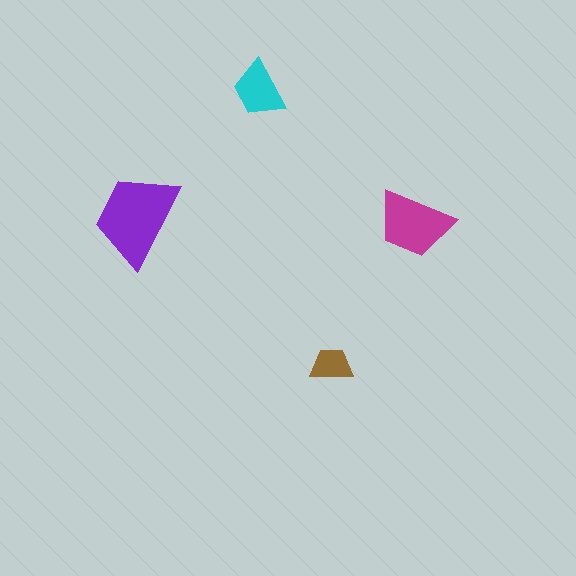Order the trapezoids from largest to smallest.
the purple one, the magenta one, the cyan one, the brown one.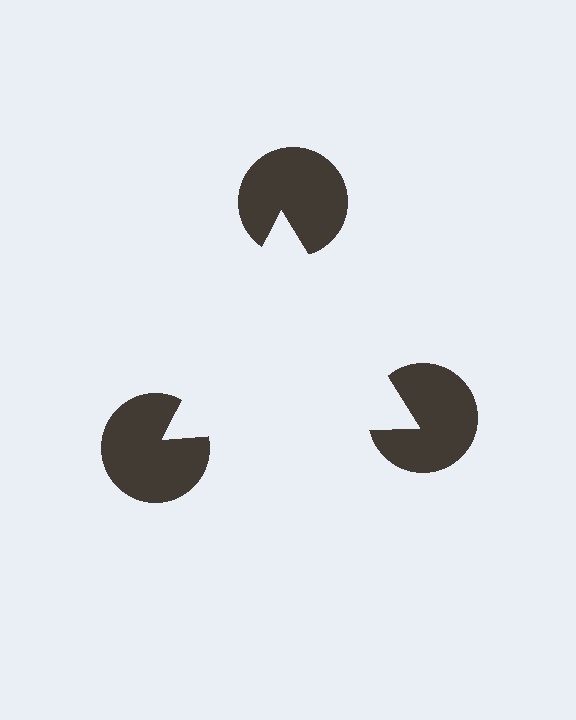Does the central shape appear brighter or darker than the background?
It typically appears slightly brighter than the background, even though no actual brightness change is drawn.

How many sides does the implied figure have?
3 sides.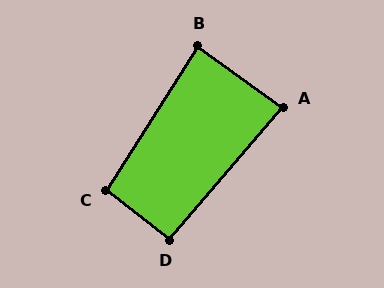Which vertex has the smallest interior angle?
A, at approximately 85 degrees.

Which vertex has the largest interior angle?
C, at approximately 95 degrees.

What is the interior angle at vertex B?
Approximately 87 degrees (approximately right).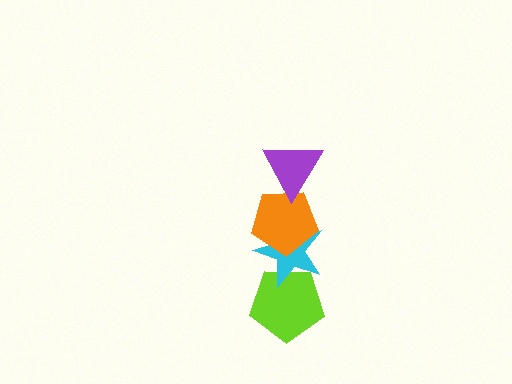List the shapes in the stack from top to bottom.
From top to bottom: the purple triangle, the orange pentagon, the cyan star, the lime pentagon.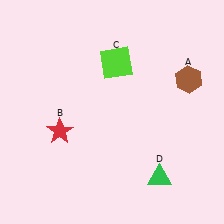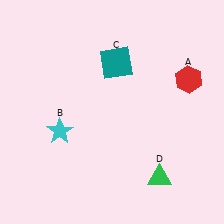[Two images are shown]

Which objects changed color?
A changed from brown to red. B changed from red to cyan. C changed from lime to teal.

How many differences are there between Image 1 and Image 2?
There are 3 differences between the two images.